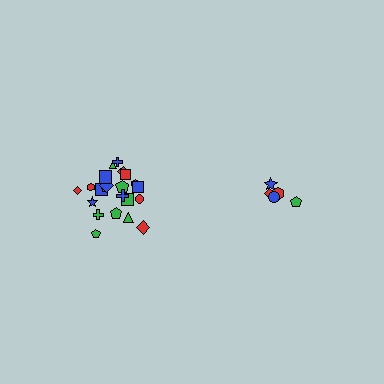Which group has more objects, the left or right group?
The left group.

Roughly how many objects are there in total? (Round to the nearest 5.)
Roughly 25 objects in total.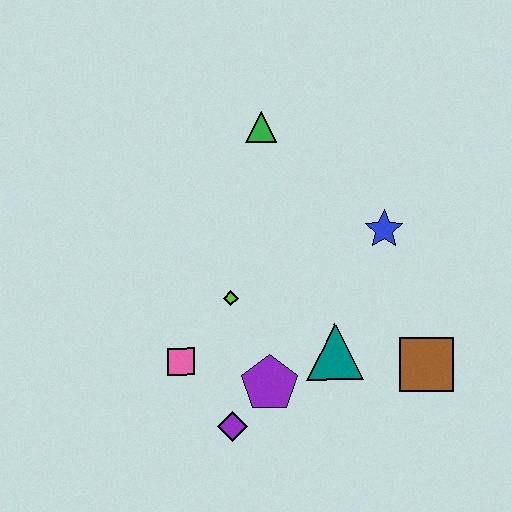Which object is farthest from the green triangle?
The purple diamond is farthest from the green triangle.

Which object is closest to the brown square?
The teal triangle is closest to the brown square.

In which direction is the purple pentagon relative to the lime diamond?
The purple pentagon is below the lime diamond.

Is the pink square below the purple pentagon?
No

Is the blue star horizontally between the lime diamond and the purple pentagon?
No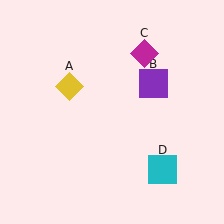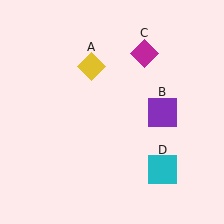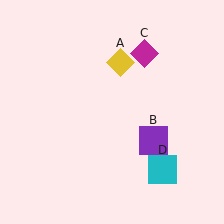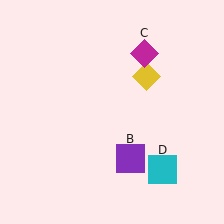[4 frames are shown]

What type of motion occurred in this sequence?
The yellow diamond (object A), purple square (object B) rotated clockwise around the center of the scene.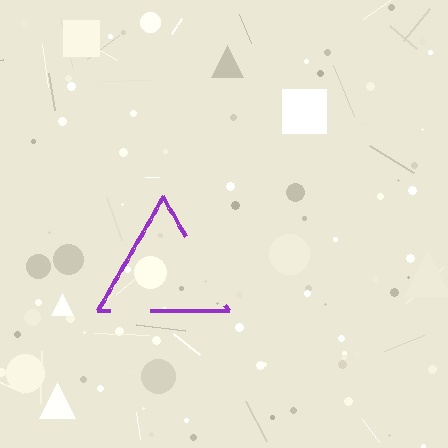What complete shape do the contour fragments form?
The contour fragments form a triangle.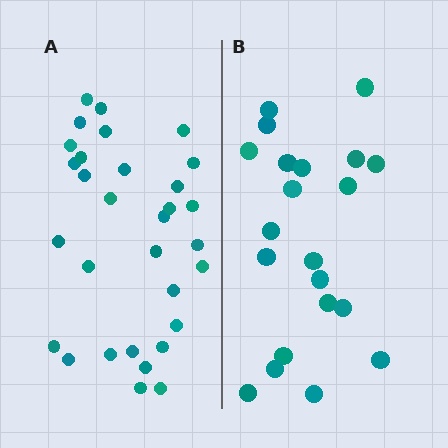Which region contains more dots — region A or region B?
Region A (the left region) has more dots.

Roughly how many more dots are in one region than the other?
Region A has roughly 10 or so more dots than region B.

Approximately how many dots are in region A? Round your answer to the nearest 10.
About 30 dots. (The exact count is 31, which rounds to 30.)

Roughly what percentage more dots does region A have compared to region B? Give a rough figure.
About 50% more.